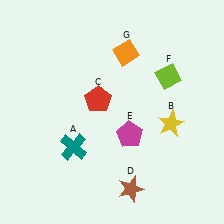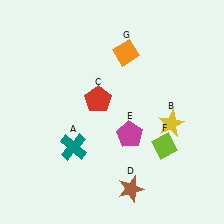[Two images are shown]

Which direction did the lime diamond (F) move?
The lime diamond (F) moved down.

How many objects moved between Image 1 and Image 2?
1 object moved between the two images.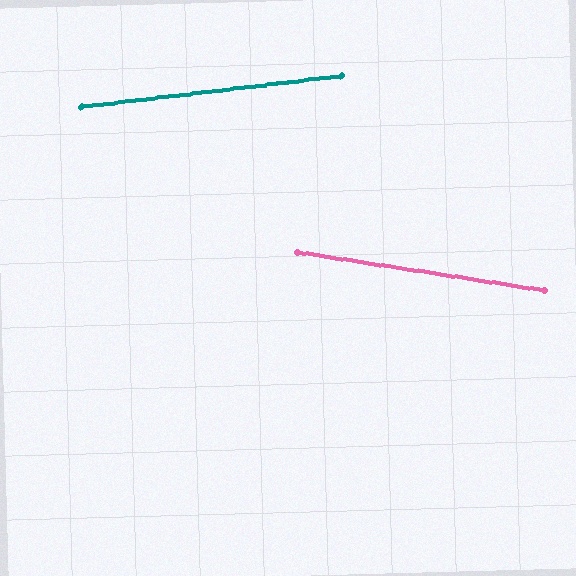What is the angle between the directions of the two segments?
Approximately 16 degrees.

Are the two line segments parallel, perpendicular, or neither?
Neither parallel nor perpendicular — they differ by about 16°.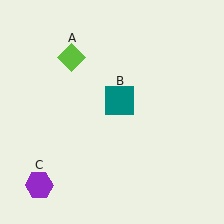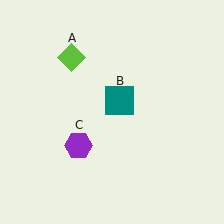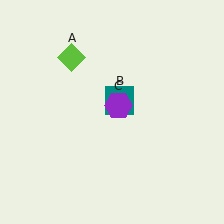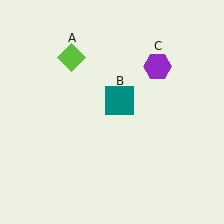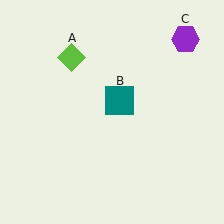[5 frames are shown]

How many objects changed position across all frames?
1 object changed position: purple hexagon (object C).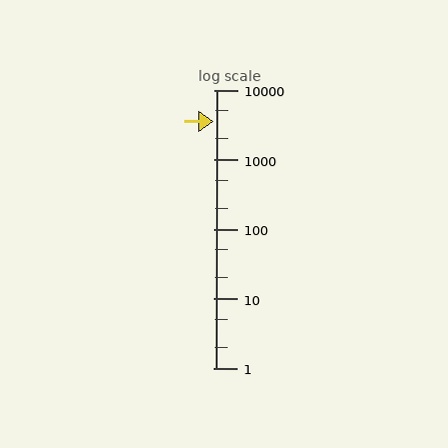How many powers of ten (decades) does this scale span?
The scale spans 4 decades, from 1 to 10000.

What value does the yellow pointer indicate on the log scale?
The pointer indicates approximately 3500.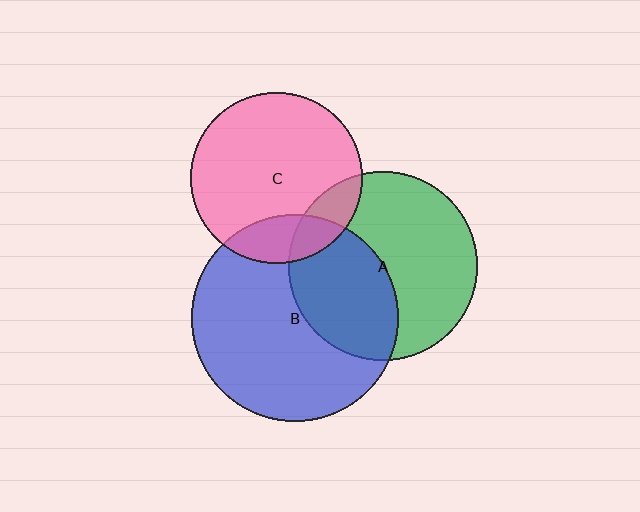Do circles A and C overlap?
Yes.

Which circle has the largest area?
Circle B (blue).